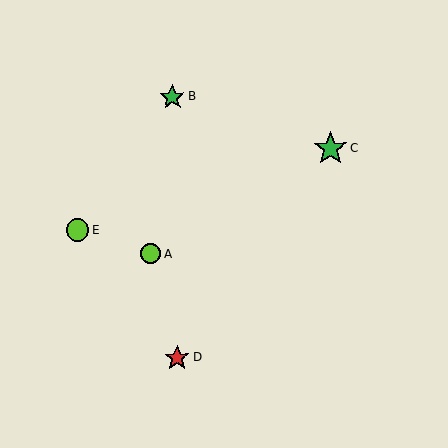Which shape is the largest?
The green star (labeled C) is the largest.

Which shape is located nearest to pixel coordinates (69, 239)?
The lime circle (labeled E) at (77, 230) is nearest to that location.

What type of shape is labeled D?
Shape D is a red star.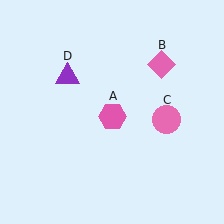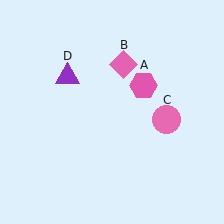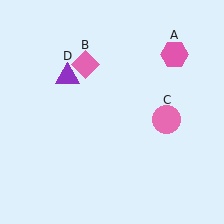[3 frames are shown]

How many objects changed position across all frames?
2 objects changed position: pink hexagon (object A), pink diamond (object B).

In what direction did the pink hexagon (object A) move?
The pink hexagon (object A) moved up and to the right.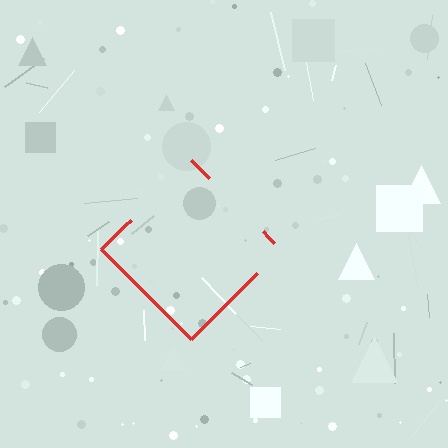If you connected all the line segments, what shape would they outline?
They would outline a diamond.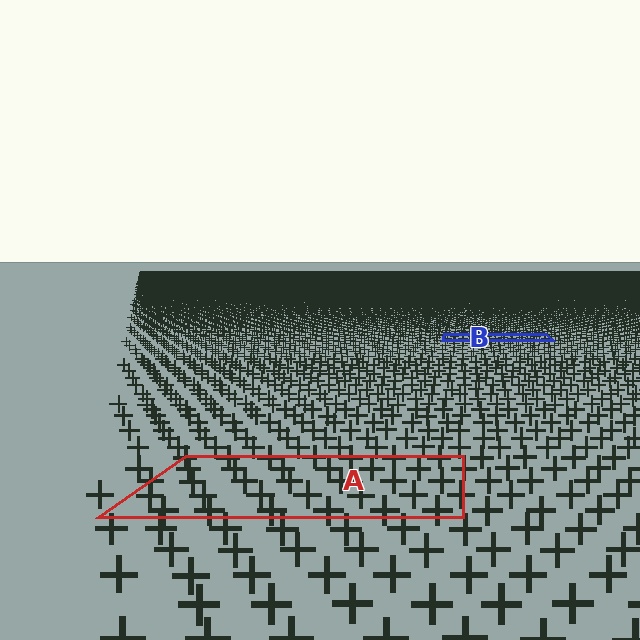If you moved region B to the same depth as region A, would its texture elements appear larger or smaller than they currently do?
They would appear larger. At a closer depth, the same texture elements are projected at a bigger on-screen size.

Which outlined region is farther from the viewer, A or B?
Region B is farther from the viewer — the texture elements inside it appear smaller and more densely packed.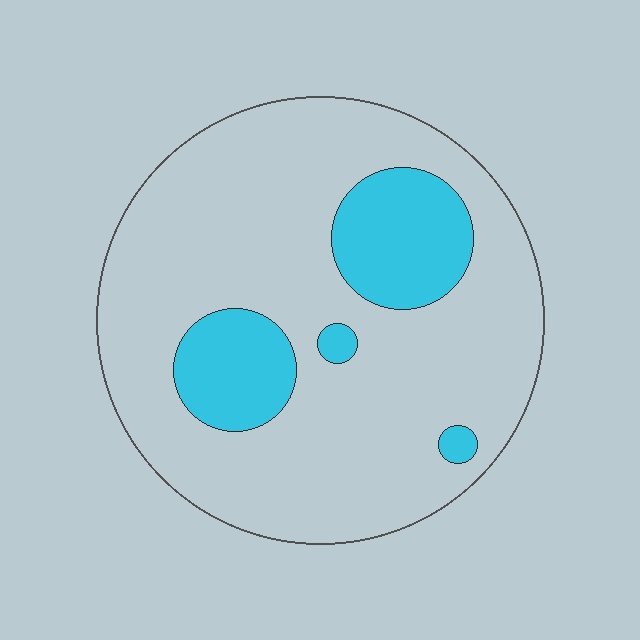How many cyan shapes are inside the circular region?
4.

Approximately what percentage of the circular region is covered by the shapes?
Approximately 20%.